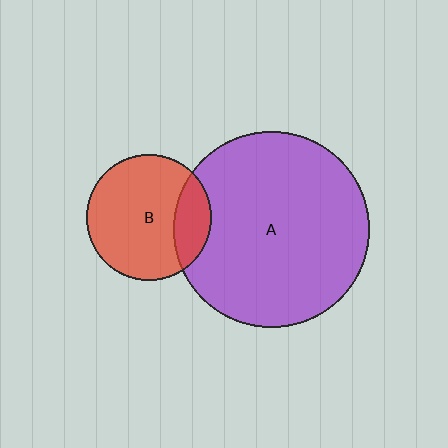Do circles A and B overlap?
Yes.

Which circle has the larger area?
Circle A (purple).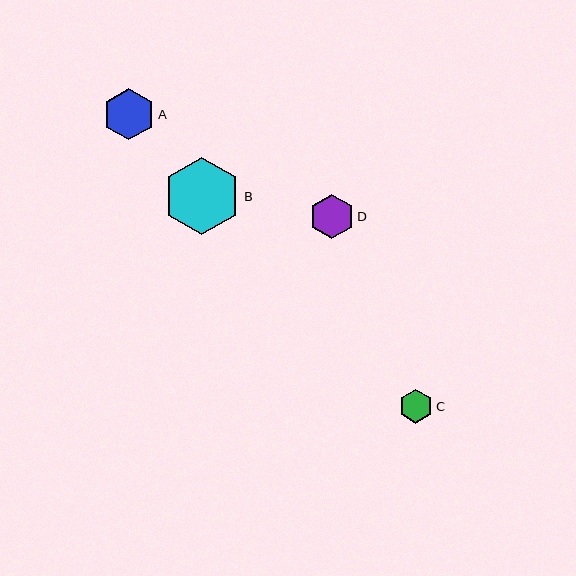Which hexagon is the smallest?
Hexagon C is the smallest with a size of approximately 35 pixels.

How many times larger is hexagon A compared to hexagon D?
Hexagon A is approximately 1.2 times the size of hexagon D.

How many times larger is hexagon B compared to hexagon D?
Hexagon B is approximately 1.7 times the size of hexagon D.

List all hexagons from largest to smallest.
From largest to smallest: B, A, D, C.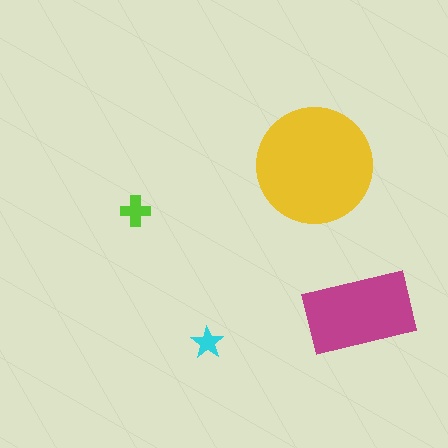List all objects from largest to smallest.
The yellow circle, the magenta rectangle, the lime cross, the cyan star.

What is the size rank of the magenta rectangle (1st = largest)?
2nd.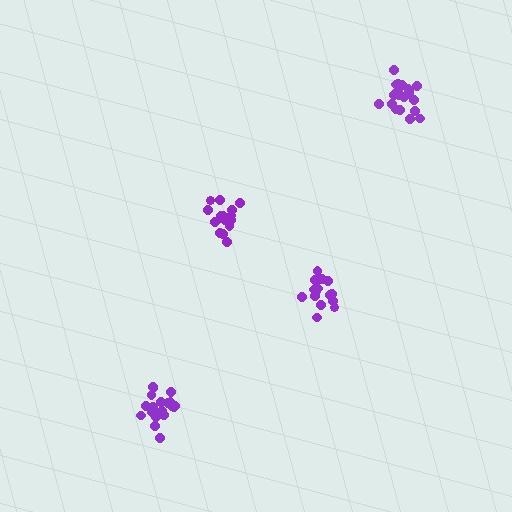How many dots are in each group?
Group 1: 21 dots, Group 2: 20 dots, Group 3: 16 dots, Group 4: 16 dots (73 total).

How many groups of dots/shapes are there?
There are 4 groups.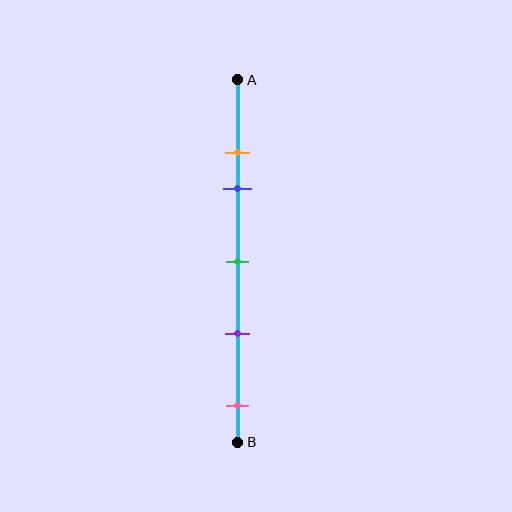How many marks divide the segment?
There are 5 marks dividing the segment.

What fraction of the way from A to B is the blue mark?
The blue mark is approximately 30% (0.3) of the way from A to B.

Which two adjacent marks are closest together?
The orange and blue marks are the closest adjacent pair.